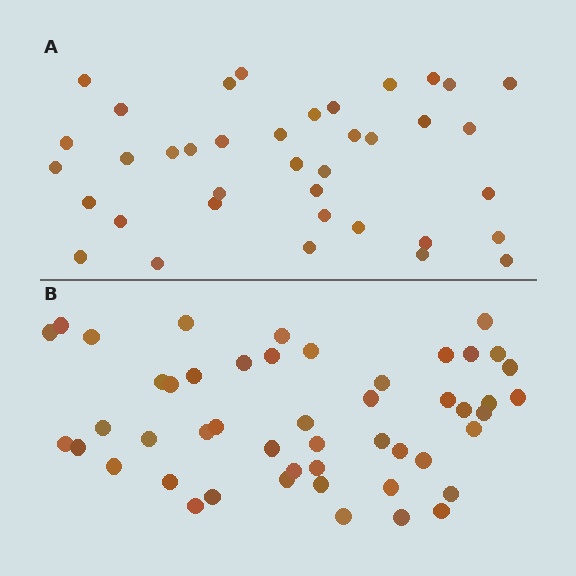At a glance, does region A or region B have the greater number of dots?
Region B (the bottom region) has more dots.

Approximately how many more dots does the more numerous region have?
Region B has roughly 12 or so more dots than region A.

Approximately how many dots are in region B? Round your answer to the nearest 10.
About 50 dots. (The exact count is 49, which rounds to 50.)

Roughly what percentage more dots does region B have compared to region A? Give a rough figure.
About 30% more.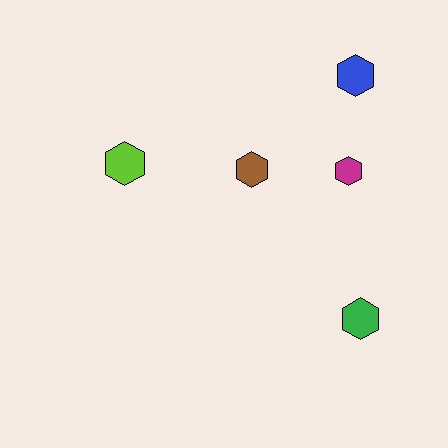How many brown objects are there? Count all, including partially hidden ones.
There is 1 brown object.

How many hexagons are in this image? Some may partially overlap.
There are 5 hexagons.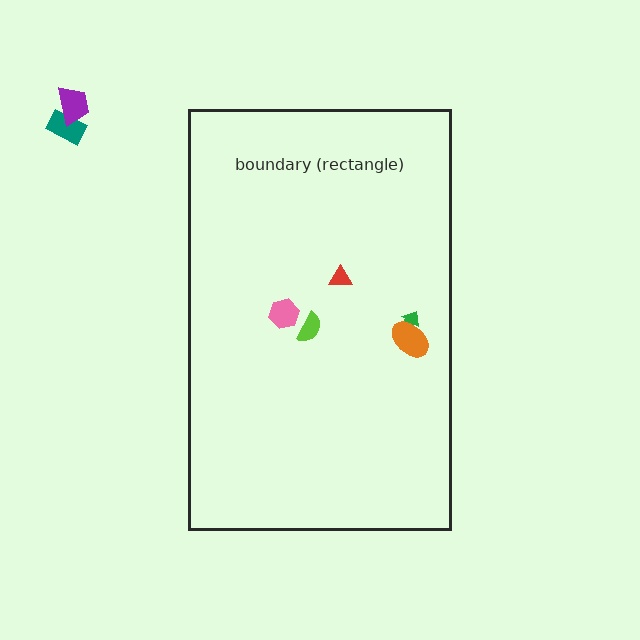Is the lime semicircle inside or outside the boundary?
Inside.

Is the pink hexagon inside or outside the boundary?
Inside.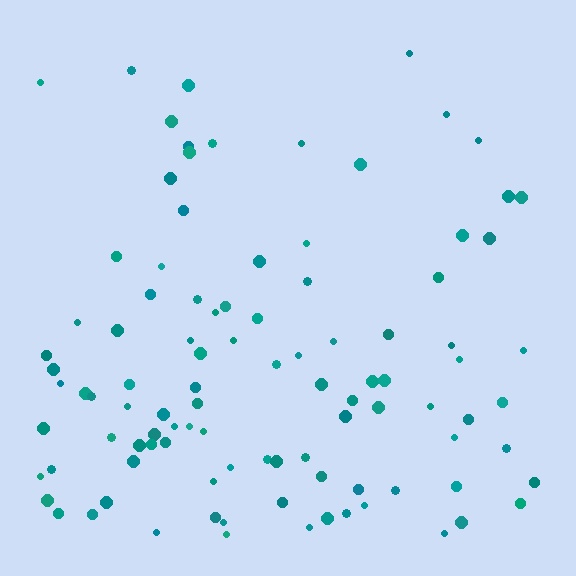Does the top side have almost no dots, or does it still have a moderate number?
Still a moderate number, just noticeably fewer than the bottom.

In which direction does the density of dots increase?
From top to bottom, with the bottom side densest.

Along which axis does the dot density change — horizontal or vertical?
Vertical.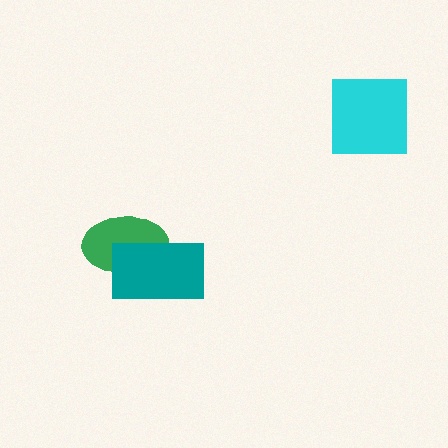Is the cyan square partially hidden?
No, no other shape covers it.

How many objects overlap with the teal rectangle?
1 object overlaps with the teal rectangle.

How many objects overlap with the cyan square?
0 objects overlap with the cyan square.